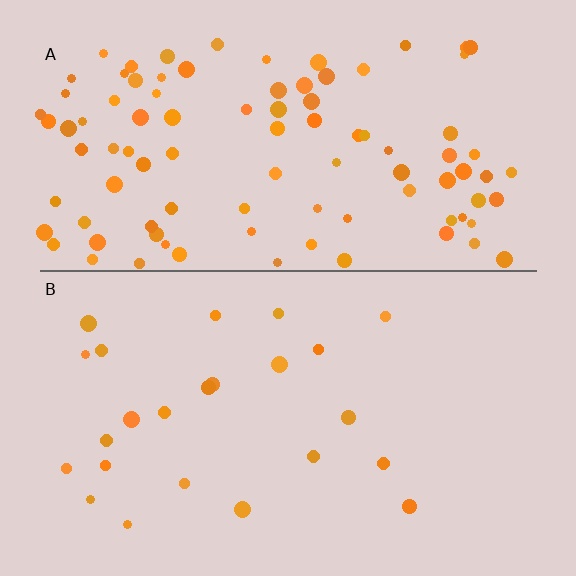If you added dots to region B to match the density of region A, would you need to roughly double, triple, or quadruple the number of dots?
Approximately quadruple.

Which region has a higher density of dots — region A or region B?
A (the top).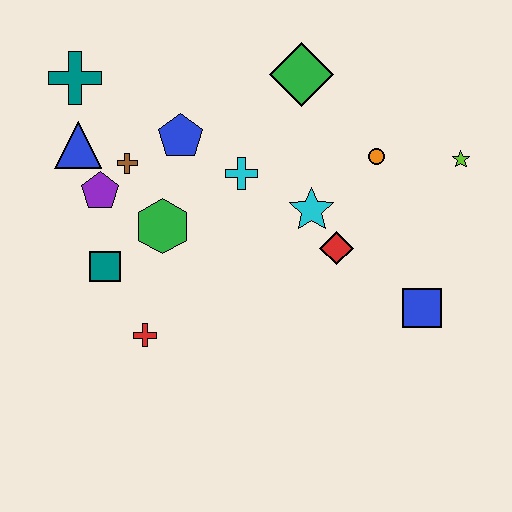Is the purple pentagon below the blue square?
No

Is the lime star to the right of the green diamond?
Yes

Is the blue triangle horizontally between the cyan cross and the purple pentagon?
No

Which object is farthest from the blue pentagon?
The blue square is farthest from the blue pentagon.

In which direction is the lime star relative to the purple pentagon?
The lime star is to the right of the purple pentagon.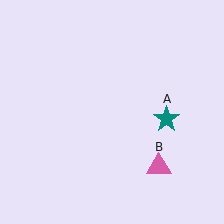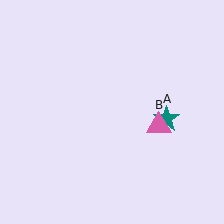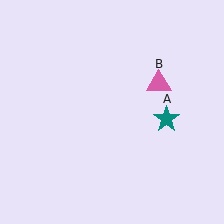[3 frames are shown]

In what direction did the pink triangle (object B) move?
The pink triangle (object B) moved up.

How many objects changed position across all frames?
1 object changed position: pink triangle (object B).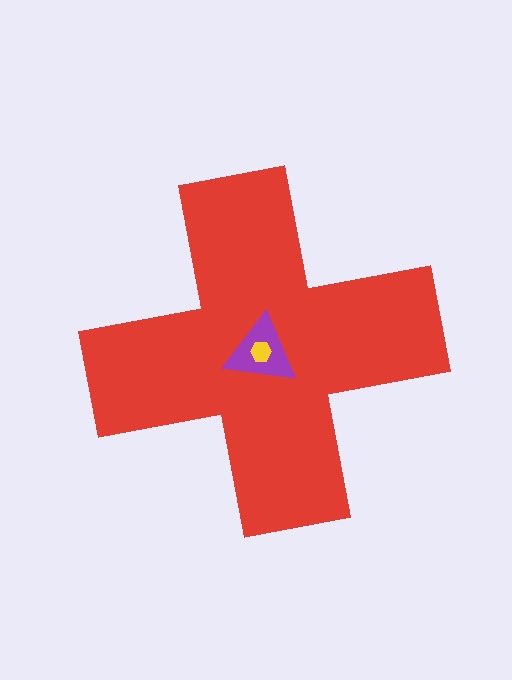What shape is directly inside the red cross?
The purple triangle.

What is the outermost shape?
The red cross.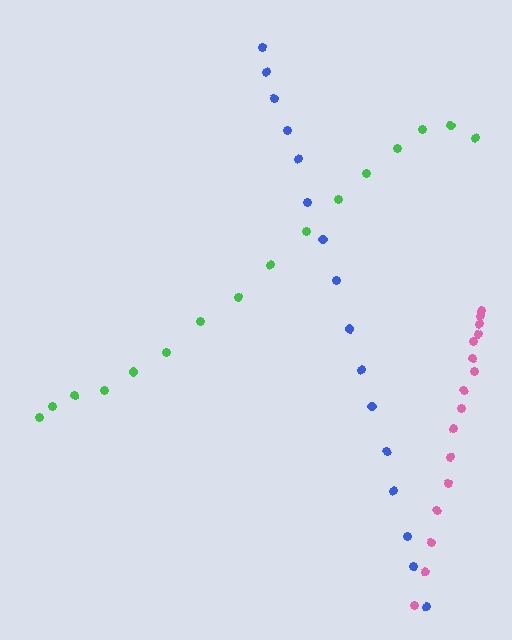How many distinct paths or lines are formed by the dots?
There are 3 distinct paths.